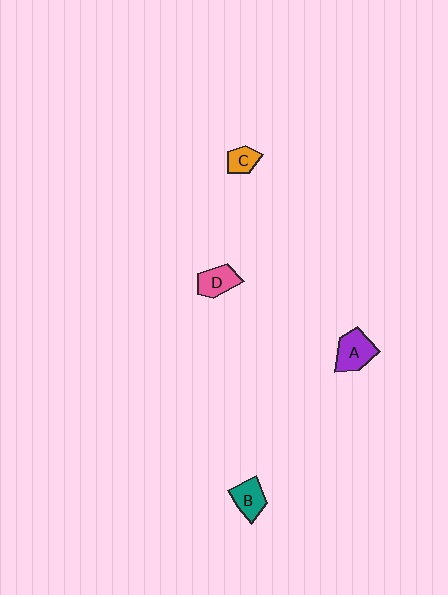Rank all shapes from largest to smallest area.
From largest to smallest: A (purple), B (teal), D (pink), C (orange).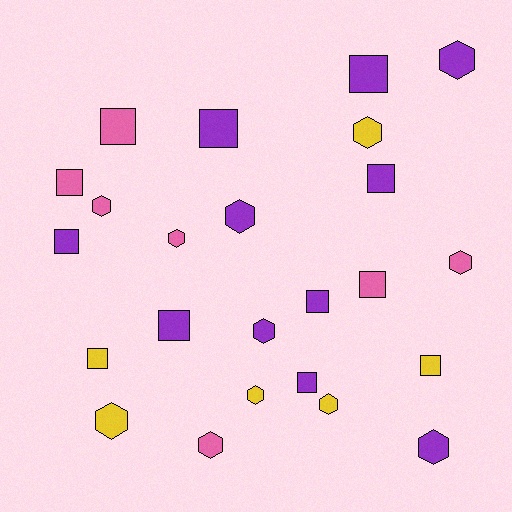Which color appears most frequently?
Purple, with 11 objects.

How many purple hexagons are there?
There are 4 purple hexagons.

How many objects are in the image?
There are 24 objects.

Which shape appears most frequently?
Square, with 12 objects.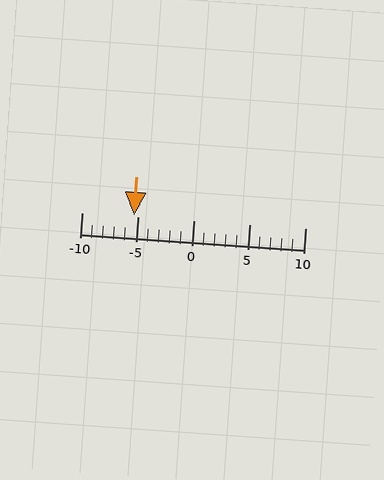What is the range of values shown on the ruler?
The ruler shows values from -10 to 10.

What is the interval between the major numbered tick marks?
The major tick marks are spaced 5 units apart.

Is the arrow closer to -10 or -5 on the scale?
The arrow is closer to -5.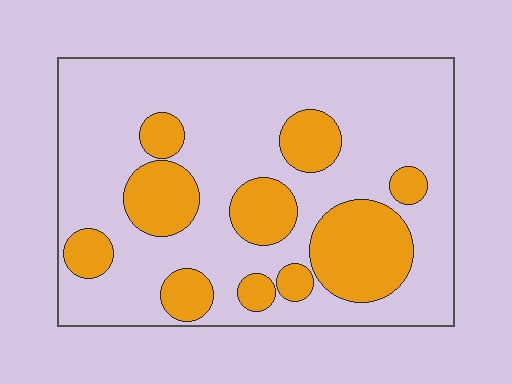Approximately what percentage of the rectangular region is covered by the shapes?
Approximately 30%.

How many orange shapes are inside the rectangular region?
10.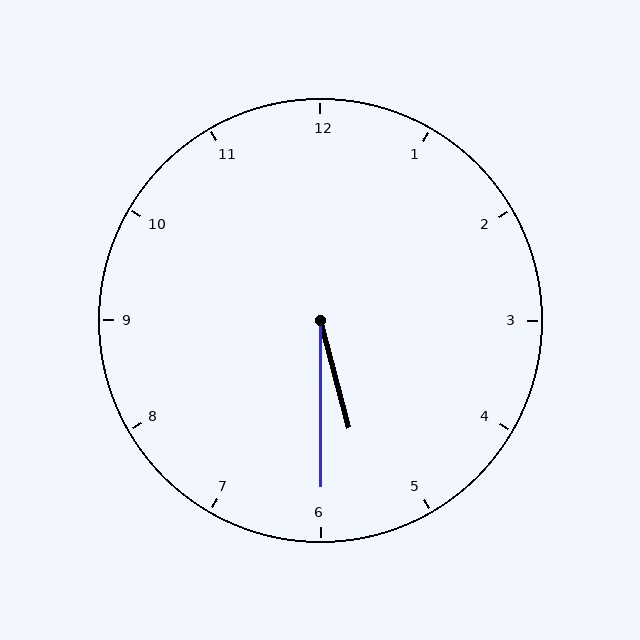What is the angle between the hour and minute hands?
Approximately 15 degrees.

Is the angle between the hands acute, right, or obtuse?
It is acute.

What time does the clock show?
5:30.